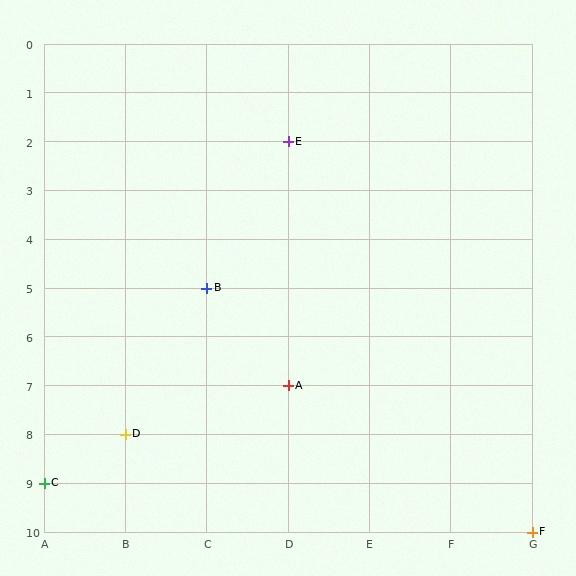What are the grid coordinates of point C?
Point C is at grid coordinates (A, 9).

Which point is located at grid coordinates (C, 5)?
Point B is at (C, 5).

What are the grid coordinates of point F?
Point F is at grid coordinates (G, 10).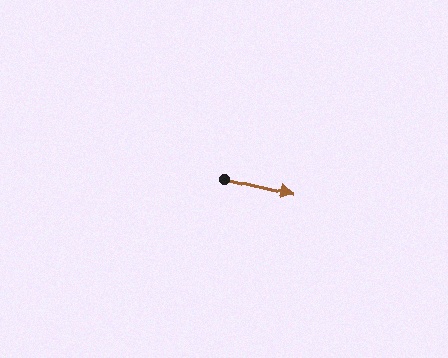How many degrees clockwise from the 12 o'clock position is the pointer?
Approximately 103 degrees.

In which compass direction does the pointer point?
East.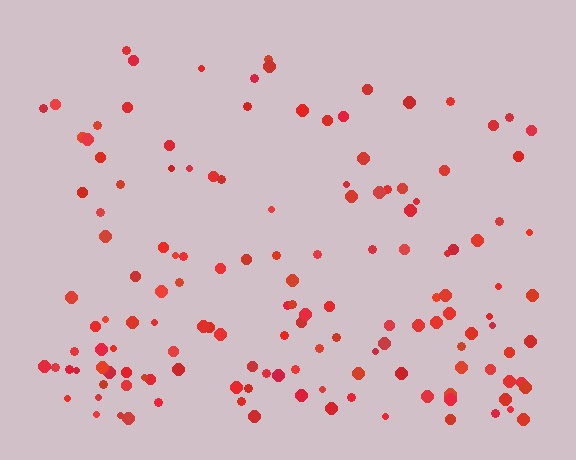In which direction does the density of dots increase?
From top to bottom, with the bottom side densest.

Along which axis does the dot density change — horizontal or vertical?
Vertical.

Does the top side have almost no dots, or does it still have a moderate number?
Still a moderate number, just noticeably fewer than the bottom.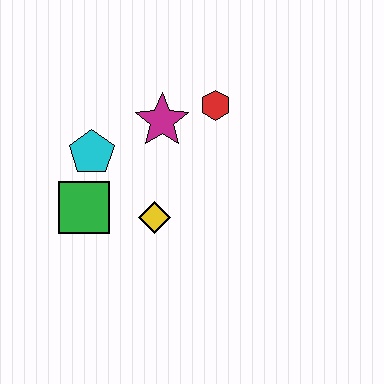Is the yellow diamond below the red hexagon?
Yes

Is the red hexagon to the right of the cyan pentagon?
Yes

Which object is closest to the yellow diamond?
The green square is closest to the yellow diamond.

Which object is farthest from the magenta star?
The green square is farthest from the magenta star.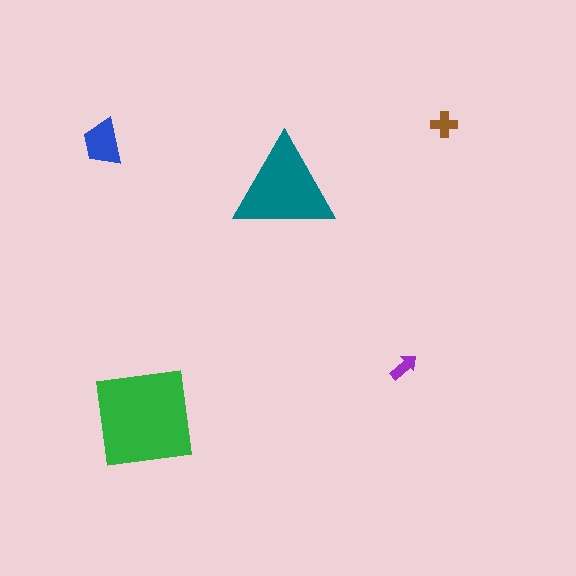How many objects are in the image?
There are 5 objects in the image.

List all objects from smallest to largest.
The purple arrow, the brown cross, the blue trapezoid, the teal triangle, the green square.